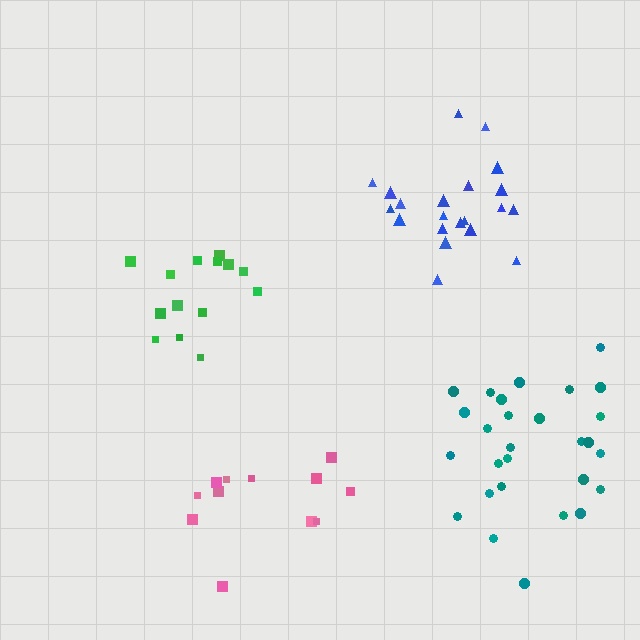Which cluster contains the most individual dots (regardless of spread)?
Teal (29).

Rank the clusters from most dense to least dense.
green, blue, pink, teal.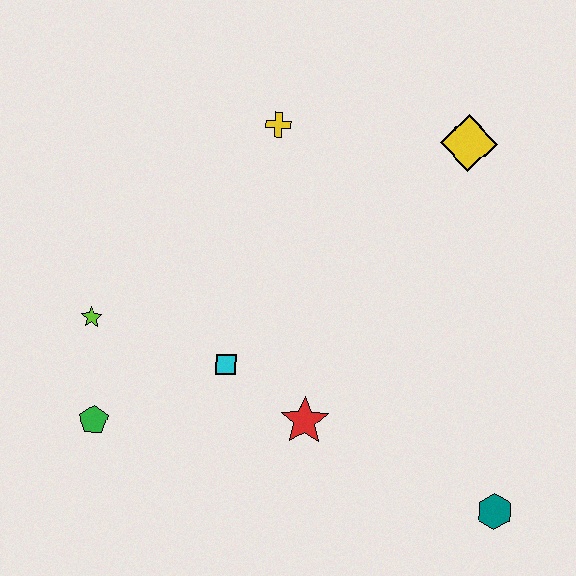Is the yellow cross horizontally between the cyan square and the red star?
Yes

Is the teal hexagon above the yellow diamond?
No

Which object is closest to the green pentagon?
The lime star is closest to the green pentagon.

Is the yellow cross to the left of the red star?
Yes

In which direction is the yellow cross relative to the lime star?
The yellow cross is above the lime star.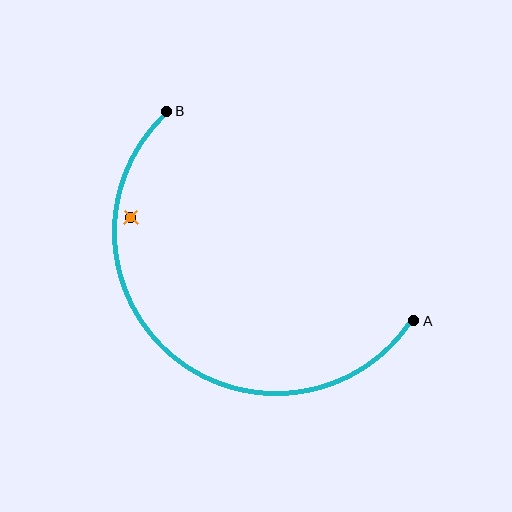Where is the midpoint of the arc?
The arc midpoint is the point on the curve farthest from the straight line joining A and B. It sits below and to the left of that line.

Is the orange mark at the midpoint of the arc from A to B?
No — the orange mark does not lie on the arc at all. It sits slightly inside the curve.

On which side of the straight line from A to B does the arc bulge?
The arc bulges below and to the left of the straight line connecting A and B.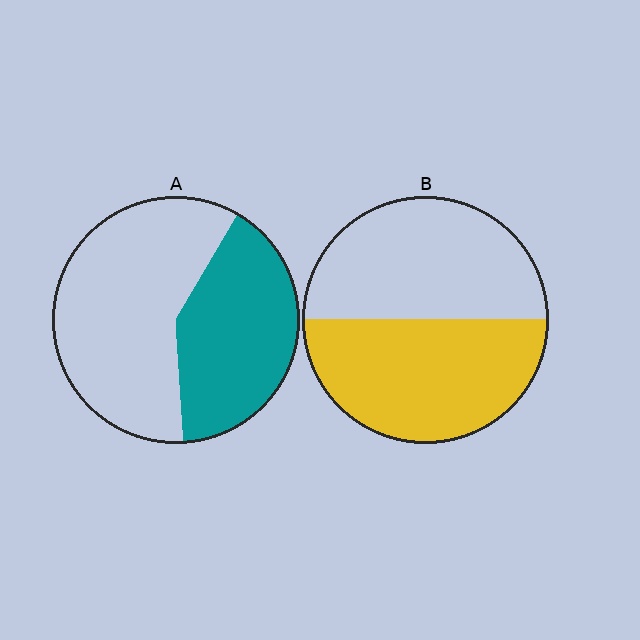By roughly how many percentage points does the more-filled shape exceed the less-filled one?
By roughly 10 percentage points (B over A).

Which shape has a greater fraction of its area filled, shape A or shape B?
Shape B.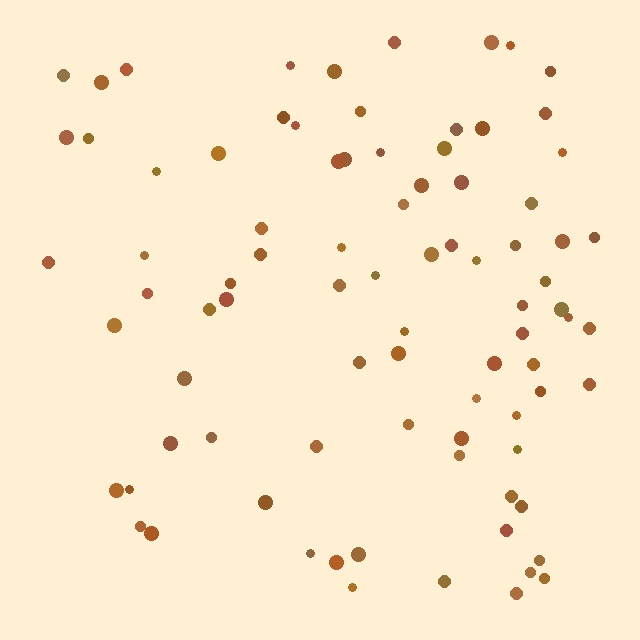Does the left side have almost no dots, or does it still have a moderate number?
Still a moderate number, just noticeably fewer than the right.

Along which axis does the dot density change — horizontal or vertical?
Horizontal.